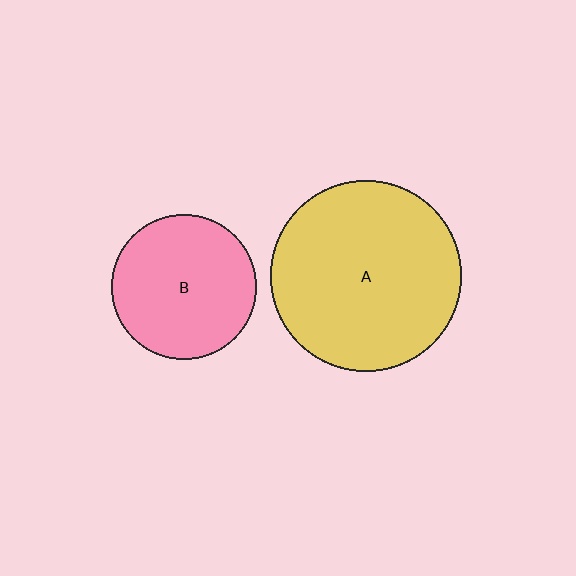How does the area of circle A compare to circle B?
Approximately 1.7 times.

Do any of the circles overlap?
No, none of the circles overlap.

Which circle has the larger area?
Circle A (yellow).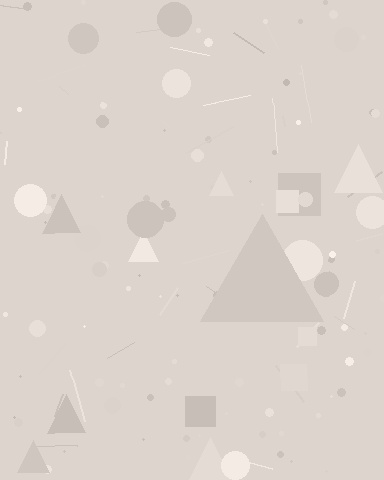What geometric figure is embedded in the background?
A triangle is embedded in the background.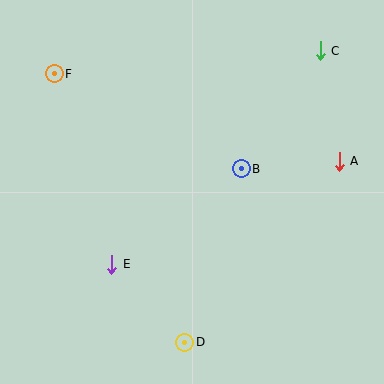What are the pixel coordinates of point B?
Point B is at (241, 169).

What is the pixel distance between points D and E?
The distance between D and E is 107 pixels.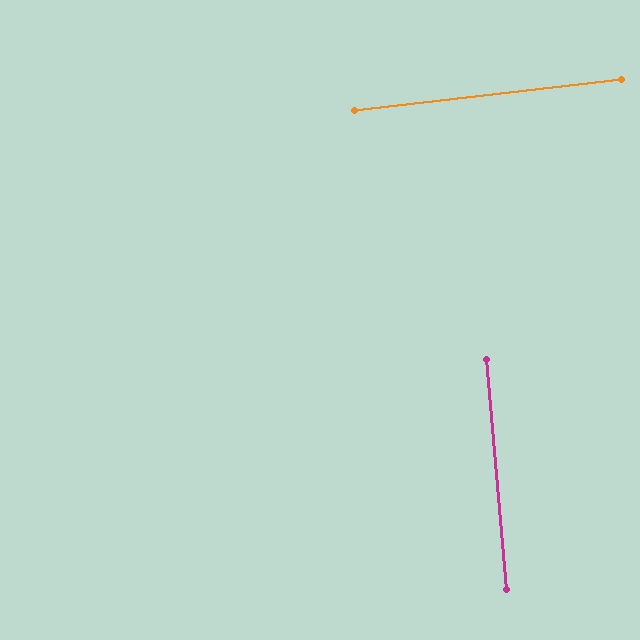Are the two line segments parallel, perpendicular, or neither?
Perpendicular — they meet at approximately 88°.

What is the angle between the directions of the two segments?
Approximately 88 degrees.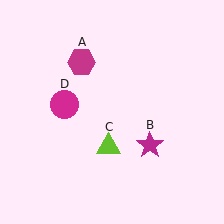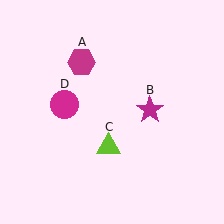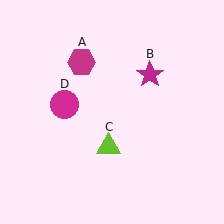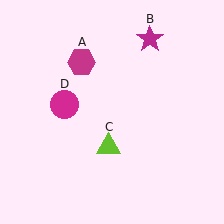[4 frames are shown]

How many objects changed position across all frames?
1 object changed position: magenta star (object B).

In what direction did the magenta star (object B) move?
The magenta star (object B) moved up.